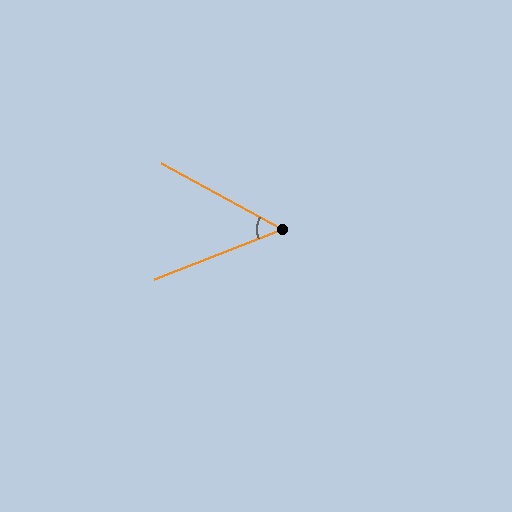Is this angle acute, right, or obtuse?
It is acute.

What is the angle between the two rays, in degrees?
Approximately 50 degrees.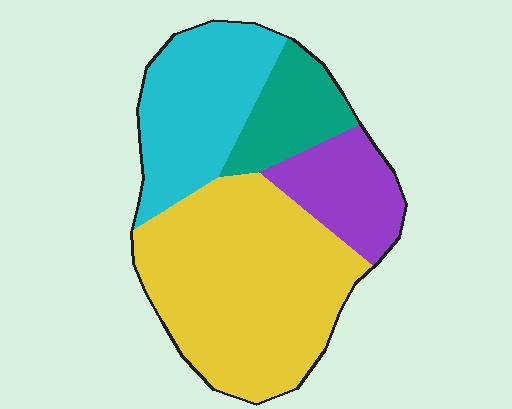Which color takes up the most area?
Yellow, at roughly 50%.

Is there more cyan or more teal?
Cyan.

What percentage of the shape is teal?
Teal takes up about one eighth (1/8) of the shape.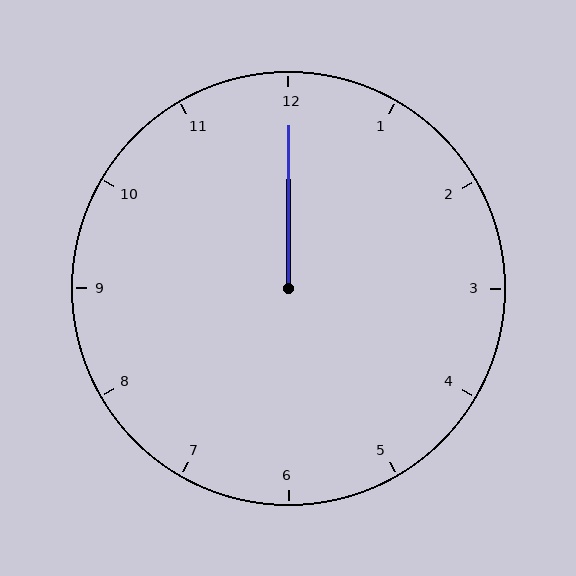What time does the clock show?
12:00.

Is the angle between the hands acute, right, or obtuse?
It is acute.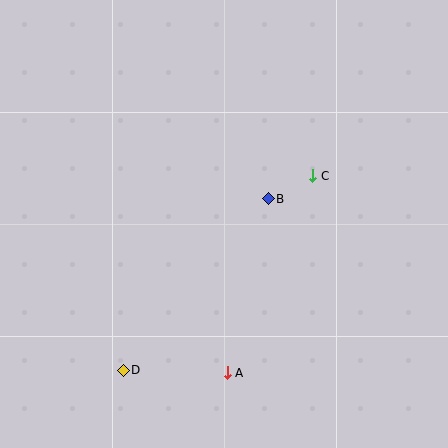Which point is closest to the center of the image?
Point B at (268, 199) is closest to the center.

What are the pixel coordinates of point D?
Point D is at (123, 370).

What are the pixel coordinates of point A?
Point A is at (227, 373).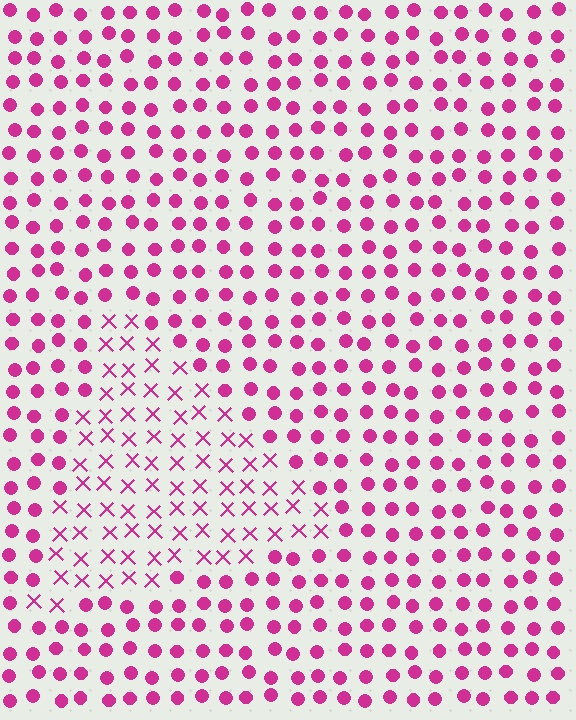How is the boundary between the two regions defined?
The boundary is defined by a change in element shape: X marks inside vs. circles outside. All elements share the same color and spacing.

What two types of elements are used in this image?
The image uses X marks inside the triangle region and circles outside it.